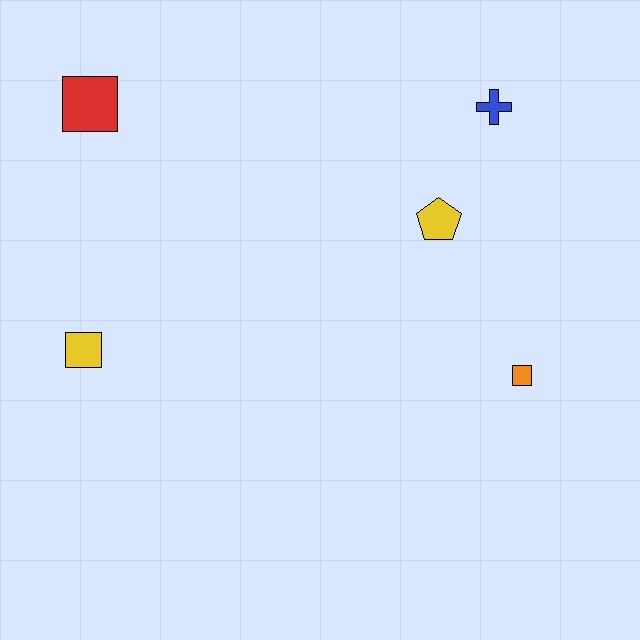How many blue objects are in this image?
There is 1 blue object.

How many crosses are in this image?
There is 1 cross.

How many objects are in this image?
There are 5 objects.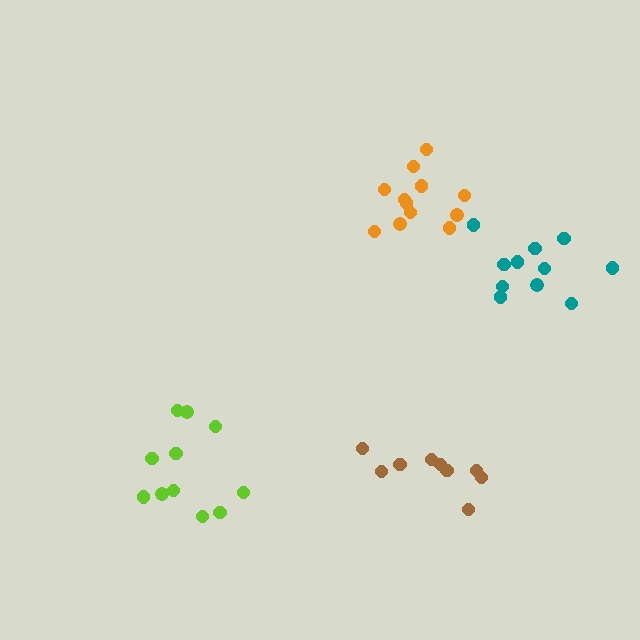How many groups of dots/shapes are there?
There are 4 groups.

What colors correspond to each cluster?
The clusters are colored: teal, brown, orange, lime.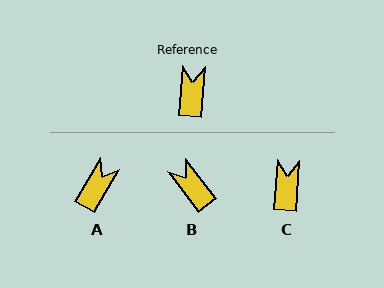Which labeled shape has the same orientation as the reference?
C.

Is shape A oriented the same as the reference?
No, it is off by about 27 degrees.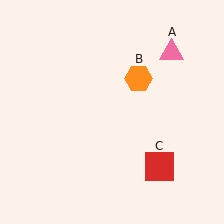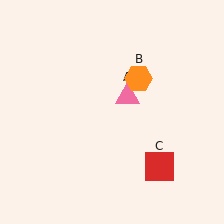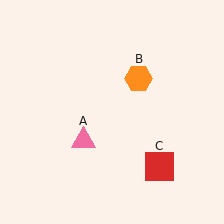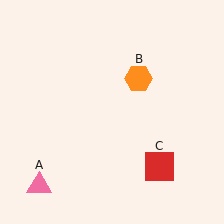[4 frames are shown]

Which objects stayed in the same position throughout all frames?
Orange hexagon (object B) and red square (object C) remained stationary.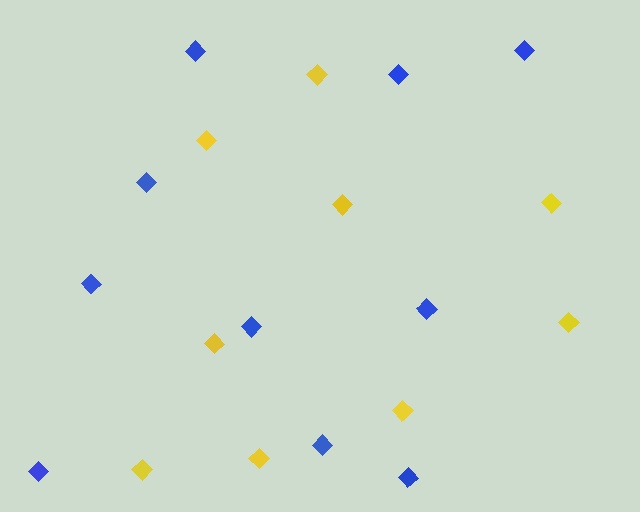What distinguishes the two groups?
There are 2 groups: one group of yellow diamonds (9) and one group of blue diamonds (10).